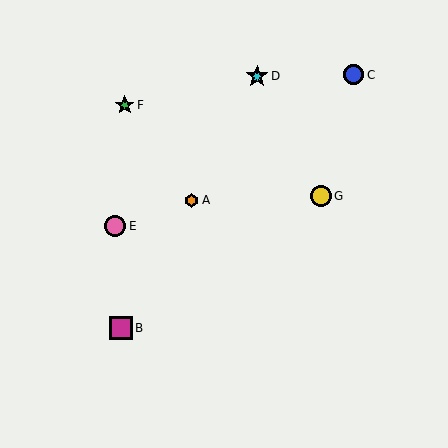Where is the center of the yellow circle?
The center of the yellow circle is at (321, 196).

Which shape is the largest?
The magenta square (labeled B) is the largest.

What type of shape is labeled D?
Shape D is a cyan star.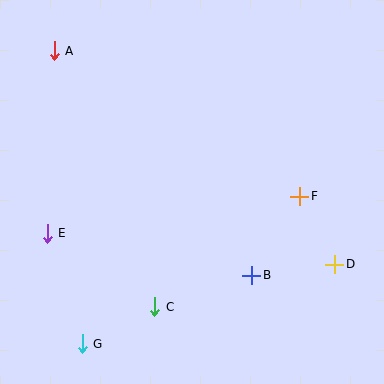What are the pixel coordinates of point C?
Point C is at (155, 307).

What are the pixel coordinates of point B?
Point B is at (252, 275).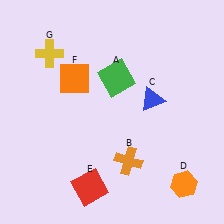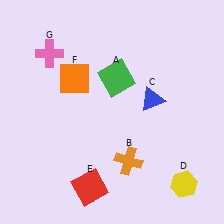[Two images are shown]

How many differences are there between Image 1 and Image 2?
There are 2 differences between the two images.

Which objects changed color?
D changed from orange to yellow. G changed from yellow to pink.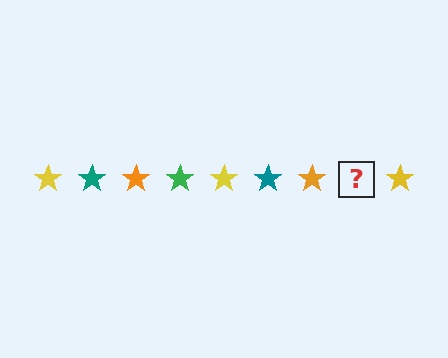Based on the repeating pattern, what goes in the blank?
The blank should be a green star.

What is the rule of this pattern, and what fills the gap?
The rule is that the pattern cycles through yellow, teal, orange, green stars. The gap should be filled with a green star.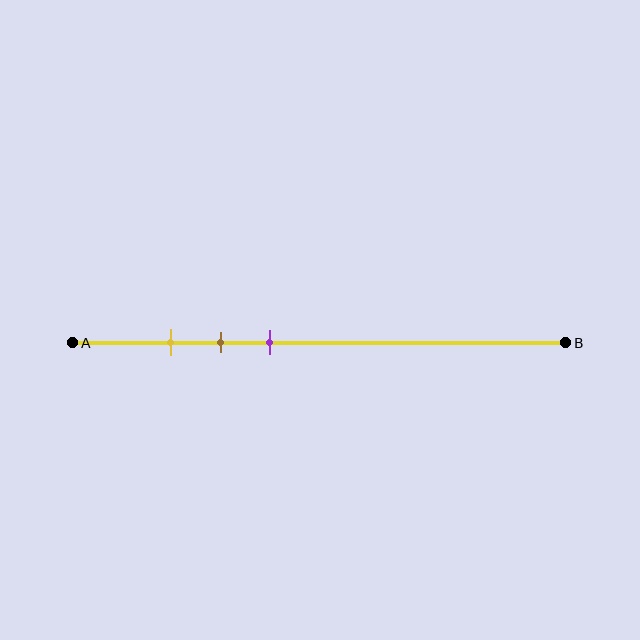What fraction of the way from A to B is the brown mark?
The brown mark is approximately 30% (0.3) of the way from A to B.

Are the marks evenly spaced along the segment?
Yes, the marks are approximately evenly spaced.